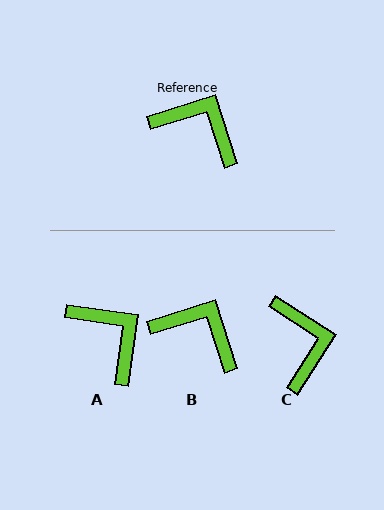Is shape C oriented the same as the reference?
No, it is off by about 50 degrees.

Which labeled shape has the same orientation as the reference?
B.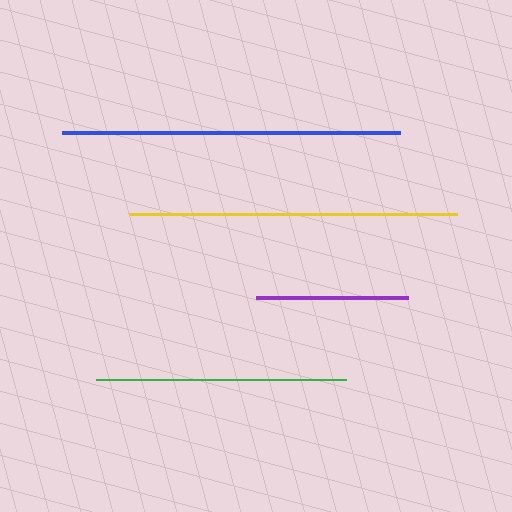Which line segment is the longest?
The blue line is the longest at approximately 338 pixels.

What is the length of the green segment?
The green segment is approximately 249 pixels long.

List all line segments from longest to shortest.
From longest to shortest: blue, yellow, green, purple.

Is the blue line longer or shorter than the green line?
The blue line is longer than the green line.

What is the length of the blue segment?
The blue segment is approximately 338 pixels long.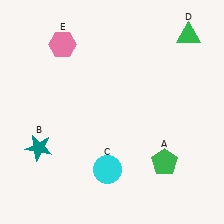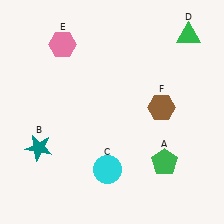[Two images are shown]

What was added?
A brown hexagon (F) was added in Image 2.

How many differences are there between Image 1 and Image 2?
There is 1 difference between the two images.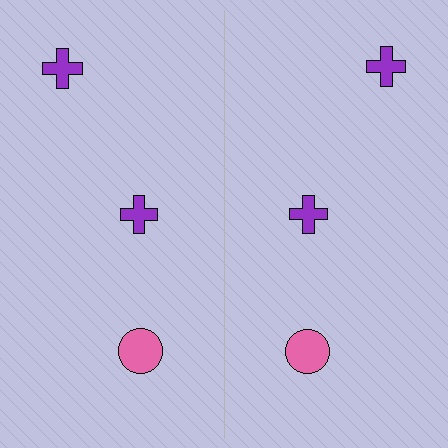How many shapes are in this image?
There are 6 shapes in this image.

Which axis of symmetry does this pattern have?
The pattern has a vertical axis of symmetry running through the center of the image.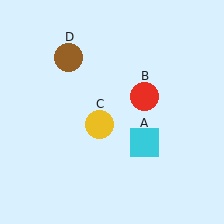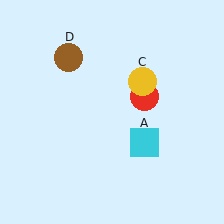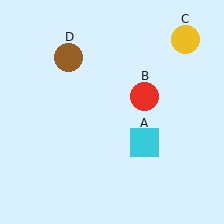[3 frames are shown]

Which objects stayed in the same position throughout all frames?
Cyan square (object A) and red circle (object B) and brown circle (object D) remained stationary.